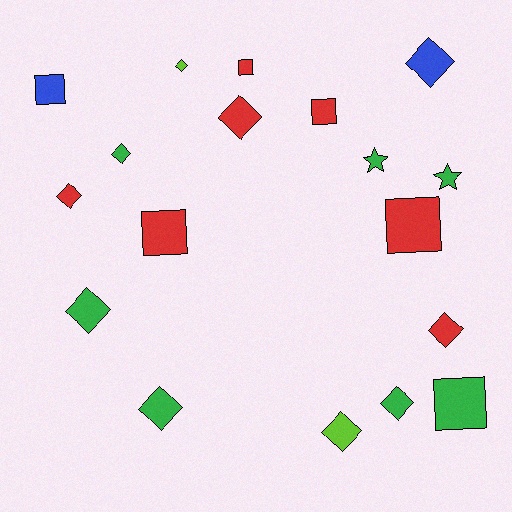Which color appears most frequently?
Green, with 7 objects.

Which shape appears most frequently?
Diamond, with 10 objects.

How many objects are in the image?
There are 18 objects.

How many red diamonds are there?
There are 3 red diamonds.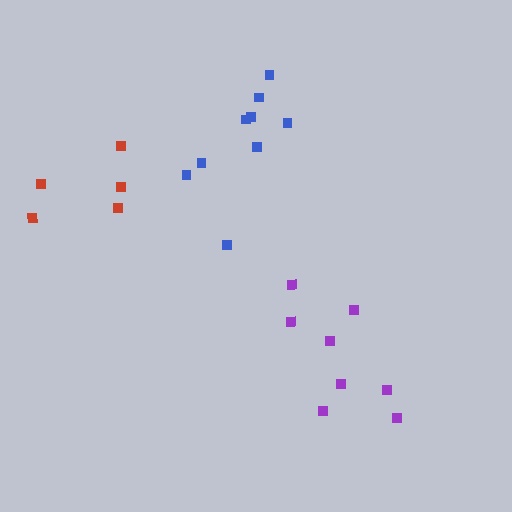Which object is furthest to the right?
The purple cluster is rightmost.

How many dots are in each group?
Group 1: 8 dots, Group 2: 9 dots, Group 3: 5 dots (22 total).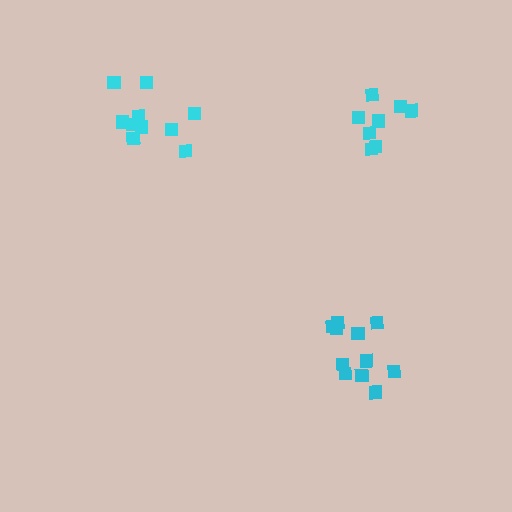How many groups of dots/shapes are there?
There are 3 groups.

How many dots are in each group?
Group 1: 11 dots, Group 2: 8 dots, Group 3: 10 dots (29 total).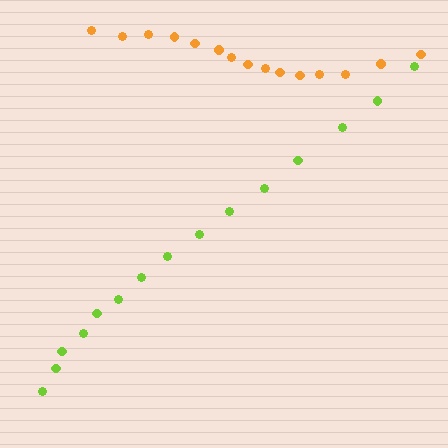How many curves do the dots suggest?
There are 2 distinct paths.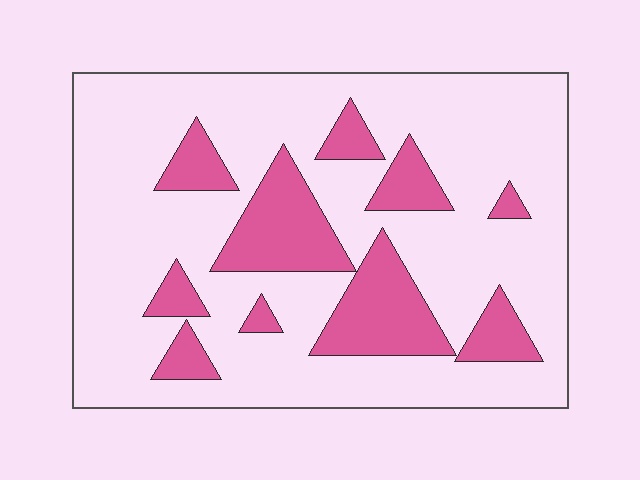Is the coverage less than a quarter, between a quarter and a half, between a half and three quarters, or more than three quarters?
Less than a quarter.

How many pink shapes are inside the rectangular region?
10.